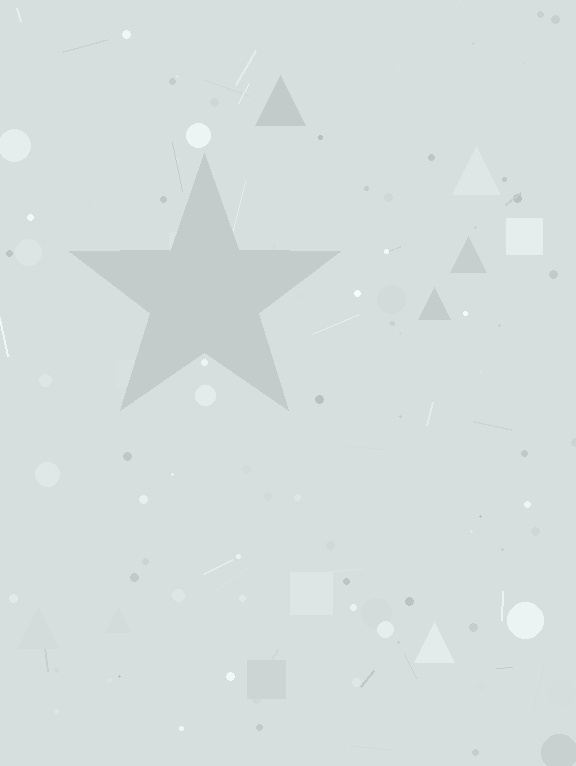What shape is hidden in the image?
A star is hidden in the image.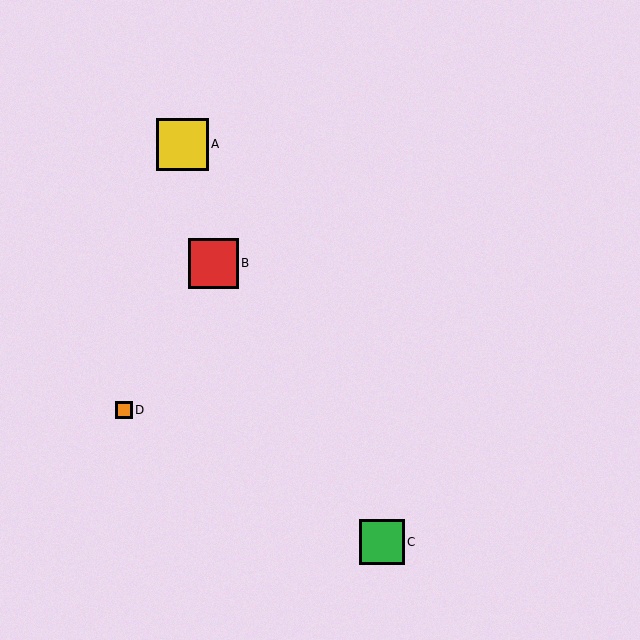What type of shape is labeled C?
Shape C is a green square.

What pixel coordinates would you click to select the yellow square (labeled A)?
Click at (182, 144) to select the yellow square A.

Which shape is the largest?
The yellow square (labeled A) is the largest.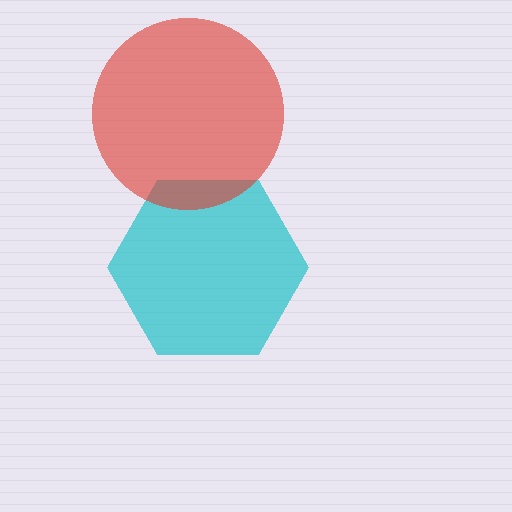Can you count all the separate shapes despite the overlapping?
Yes, there are 2 separate shapes.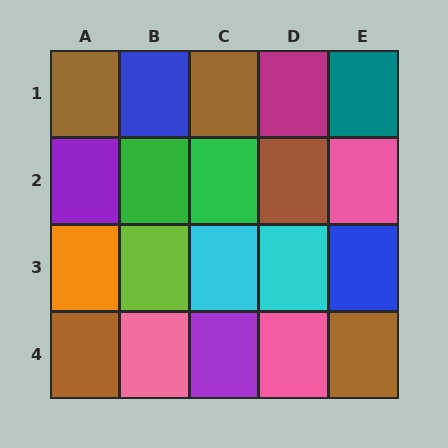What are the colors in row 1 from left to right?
Brown, blue, brown, magenta, teal.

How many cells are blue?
2 cells are blue.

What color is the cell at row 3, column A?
Orange.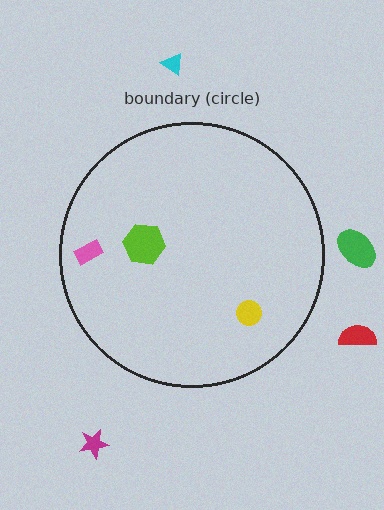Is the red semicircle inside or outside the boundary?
Outside.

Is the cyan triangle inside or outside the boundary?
Outside.